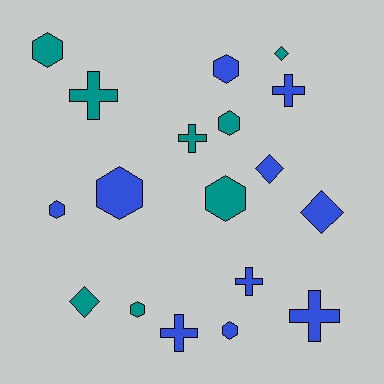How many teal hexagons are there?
There are 4 teal hexagons.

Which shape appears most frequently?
Hexagon, with 8 objects.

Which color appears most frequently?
Blue, with 10 objects.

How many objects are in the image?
There are 18 objects.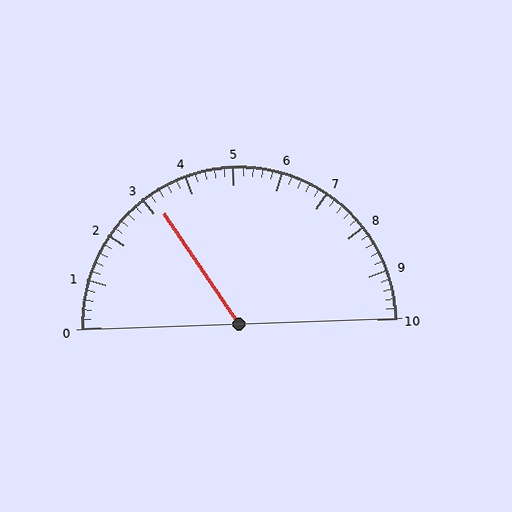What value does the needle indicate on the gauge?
The needle indicates approximately 3.2.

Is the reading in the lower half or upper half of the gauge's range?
The reading is in the lower half of the range (0 to 10).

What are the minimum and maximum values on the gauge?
The gauge ranges from 0 to 10.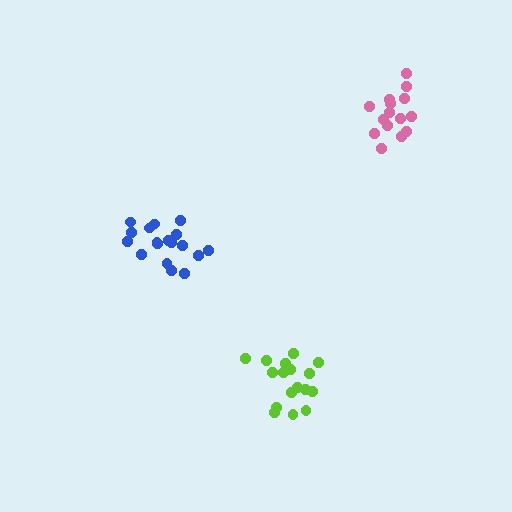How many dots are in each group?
Group 1: 18 dots, Group 2: 15 dots, Group 3: 17 dots (50 total).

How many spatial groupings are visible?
There are 3 spatial groupings.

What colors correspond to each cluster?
The clusters are colored: blue, pink, lime.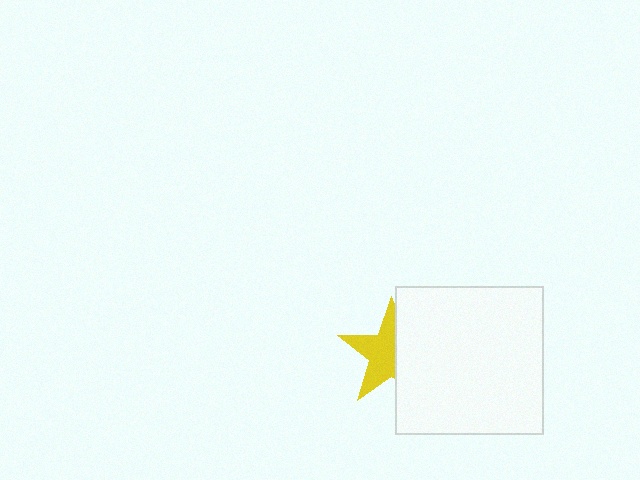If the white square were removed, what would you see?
You would see the complete yellow star.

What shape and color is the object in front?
The object in front is a white square.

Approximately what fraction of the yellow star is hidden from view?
Roughly 43% of the yellow star is hidden behind the white square.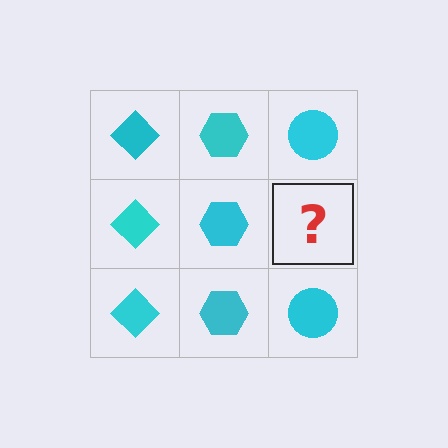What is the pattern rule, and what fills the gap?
The rule is that each column has a consistent shape. The gap should be filled with a cyan circle.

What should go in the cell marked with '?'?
The missing cell should contain a cyan circle.